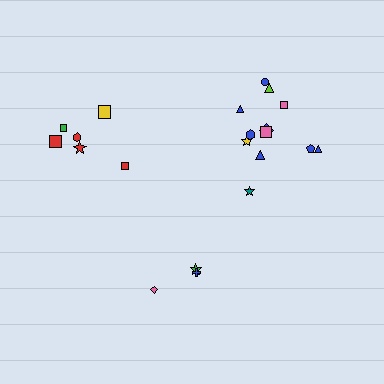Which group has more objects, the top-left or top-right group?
The top-right group.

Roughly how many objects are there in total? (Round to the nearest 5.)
Roughly 20 objects in total.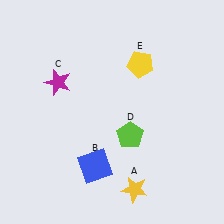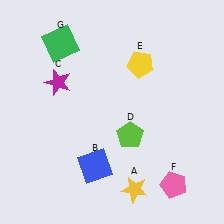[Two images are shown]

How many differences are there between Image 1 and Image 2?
There are 2 differences between the two images.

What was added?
A pink pentagon (F), a green square (G) were added in Image 2.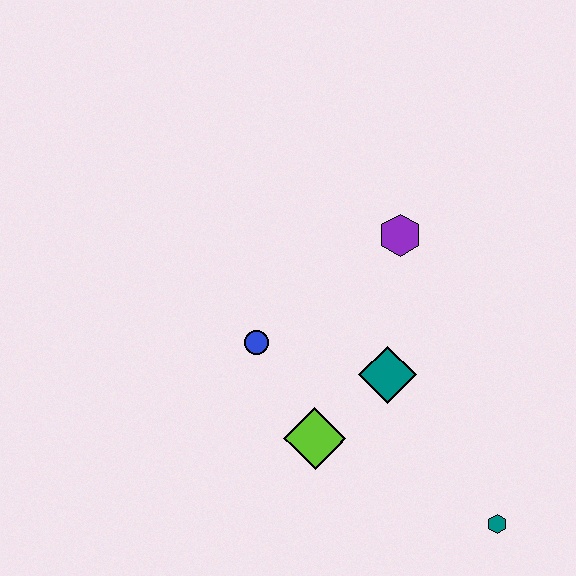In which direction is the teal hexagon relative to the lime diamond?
The teal hexagon is to the right of the lime diamond.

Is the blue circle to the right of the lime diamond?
No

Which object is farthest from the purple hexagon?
The teal hexagon is farthest from the purple hexagon.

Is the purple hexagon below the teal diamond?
No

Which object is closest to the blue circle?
The lime diamond is closest to the blue circle.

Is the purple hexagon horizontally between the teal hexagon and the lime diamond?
Yes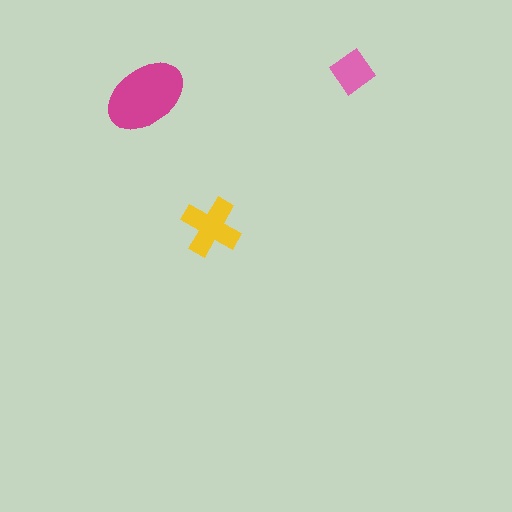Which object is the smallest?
The pink diamond.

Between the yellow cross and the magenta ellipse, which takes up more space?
The magenta ellipse.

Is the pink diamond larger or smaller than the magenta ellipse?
Smaller.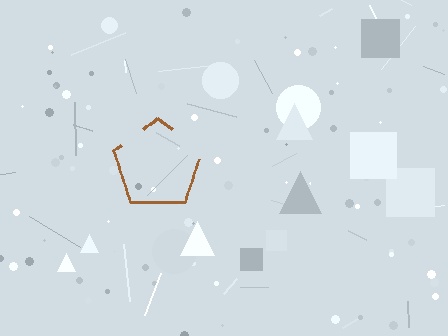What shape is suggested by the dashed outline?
The dashed outline suggests a pentagon.